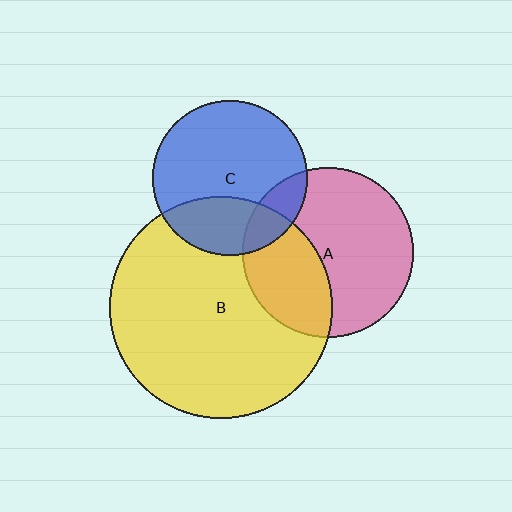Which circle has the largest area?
Circle B (yellow).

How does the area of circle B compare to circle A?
Approximately 1.7 times.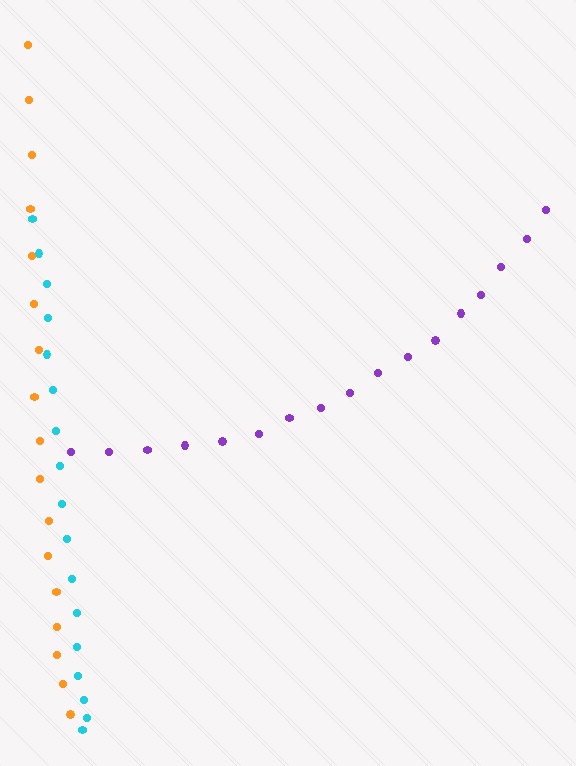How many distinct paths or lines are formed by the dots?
There are 3 distinct paths.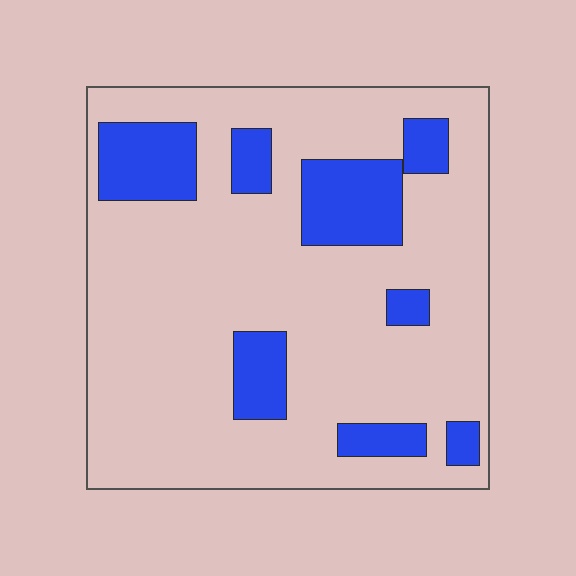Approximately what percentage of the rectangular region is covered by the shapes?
Approximately 20%.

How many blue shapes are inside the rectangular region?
8.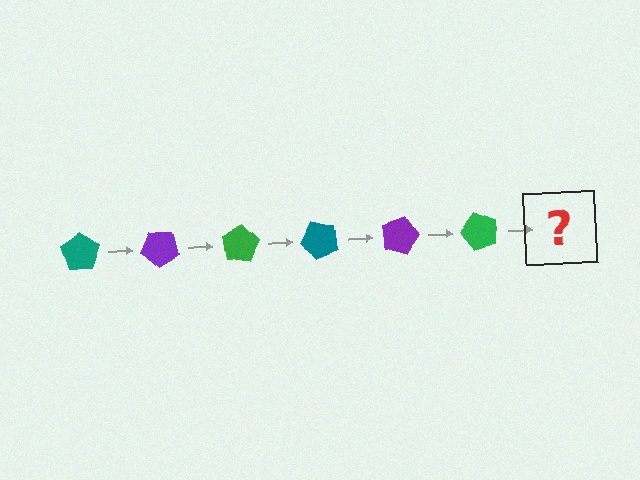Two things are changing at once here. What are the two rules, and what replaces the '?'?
The two rules are that it rotates 40 degrees each step and the color cycles through teal, purple, and green. The '?' should be a teal pentagon, rotated 240 degrees from the start.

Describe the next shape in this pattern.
It should be a teal pentagon, rotated 240 degrees from the start.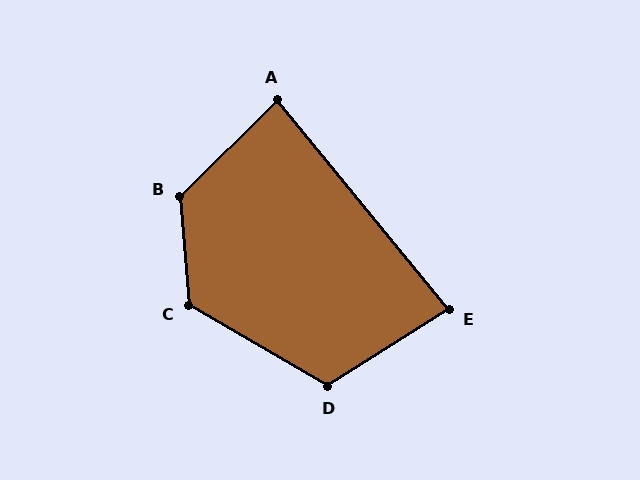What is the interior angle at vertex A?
Approximately 84 degrees (acute).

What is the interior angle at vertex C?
Approximately 125 degrees (obtuse).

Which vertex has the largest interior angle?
B, at approximately 130 degrees.